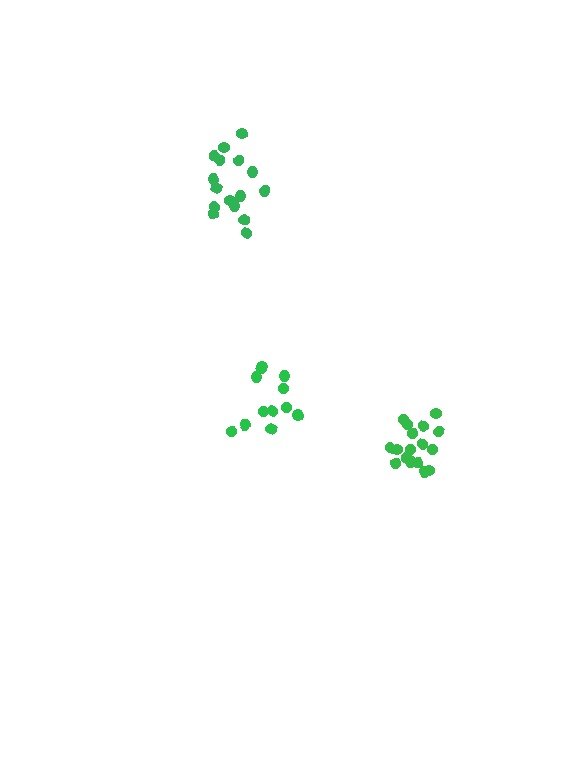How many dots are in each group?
Group 1: 16 dots, Group 2: 12 dots, Group 3: 17 dots (45 total).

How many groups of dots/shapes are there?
There are 3 groups.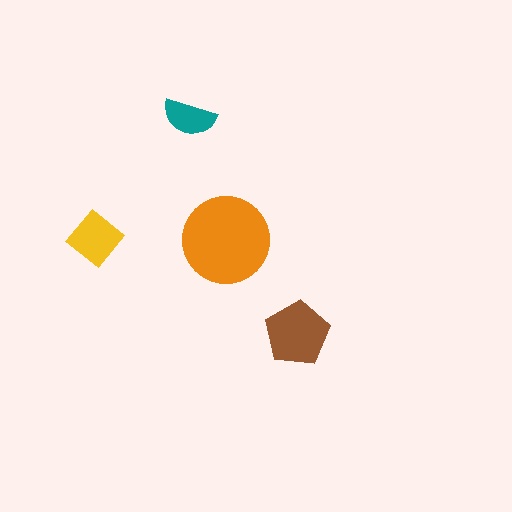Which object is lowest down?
The brown pentagon is bottommost.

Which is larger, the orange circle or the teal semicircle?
The orange circle.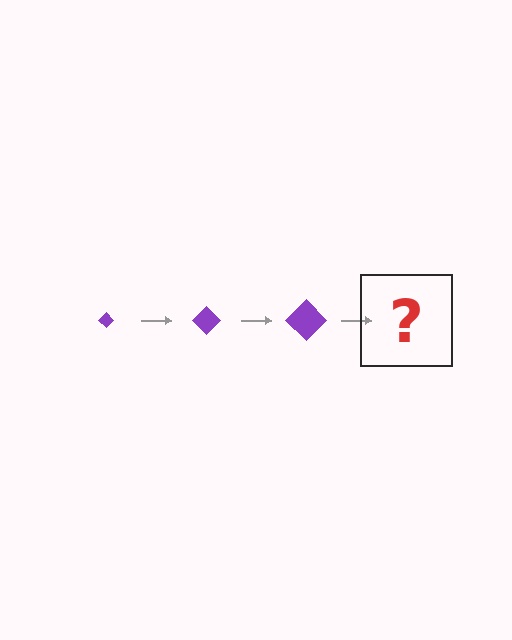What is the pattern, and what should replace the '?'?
The pattern is that the diamond gets progressively larger each step. The '?' should be a purple diamond, larger than the previous one.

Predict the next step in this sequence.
The next step is a purple diamond, larger than the previous one.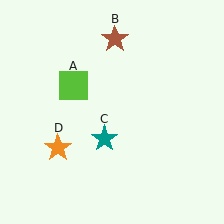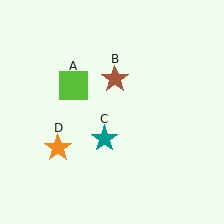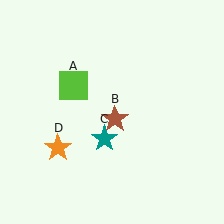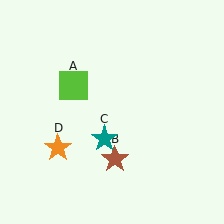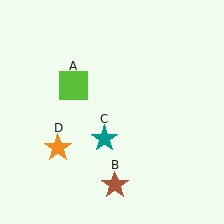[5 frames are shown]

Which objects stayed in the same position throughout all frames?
Lime square (object A) and teal star (object C) and orange star (object D) remained stationary.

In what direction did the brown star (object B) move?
The brown star (object B) moved down.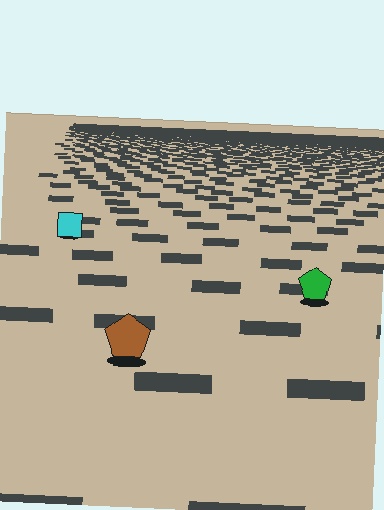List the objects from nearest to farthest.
From nearest to farthest: the brown pentagon, the green pentagon, the cyan square.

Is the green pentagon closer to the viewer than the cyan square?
Yes. The green pentagon is closer — you can tell from the texture gradient: the ground texture is coarser near it.